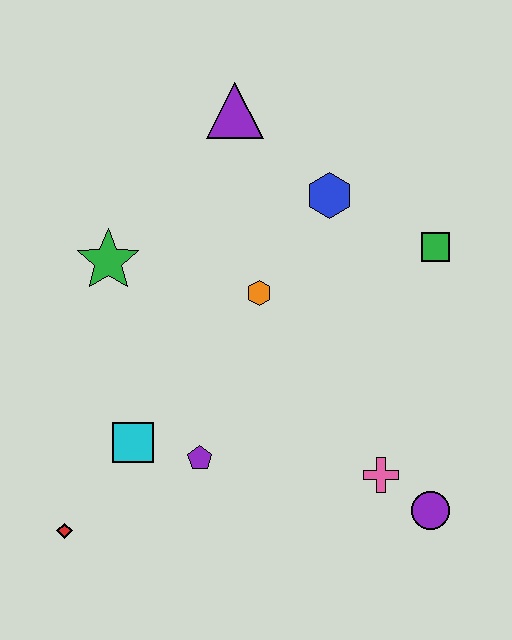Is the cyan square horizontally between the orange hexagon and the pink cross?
No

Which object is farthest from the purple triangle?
The red diamond is farthest from the purple triangle.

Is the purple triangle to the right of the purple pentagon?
Yes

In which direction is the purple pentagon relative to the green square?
The purple pentagon is to the left of the green square.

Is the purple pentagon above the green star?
No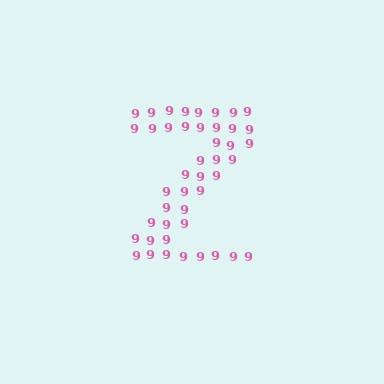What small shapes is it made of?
It is made of small digit 9's.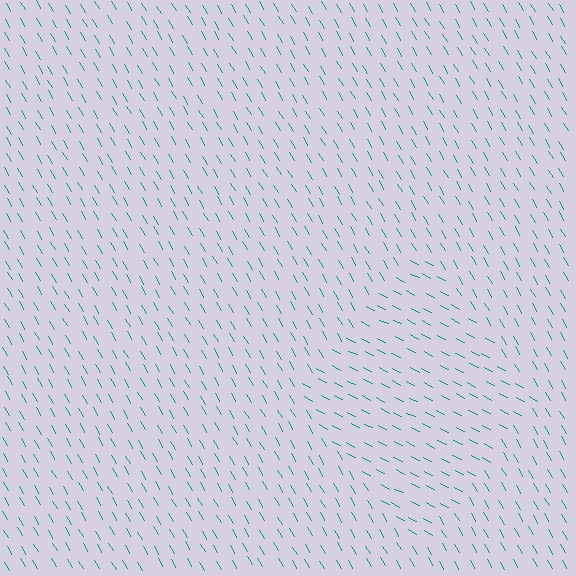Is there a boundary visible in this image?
Yes, there is a texture boundary formed by a change in line orientation.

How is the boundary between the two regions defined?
The boundary is defined purely by a change in line orientation (approximately 32 degrees difference). All lines are the same color and thickness.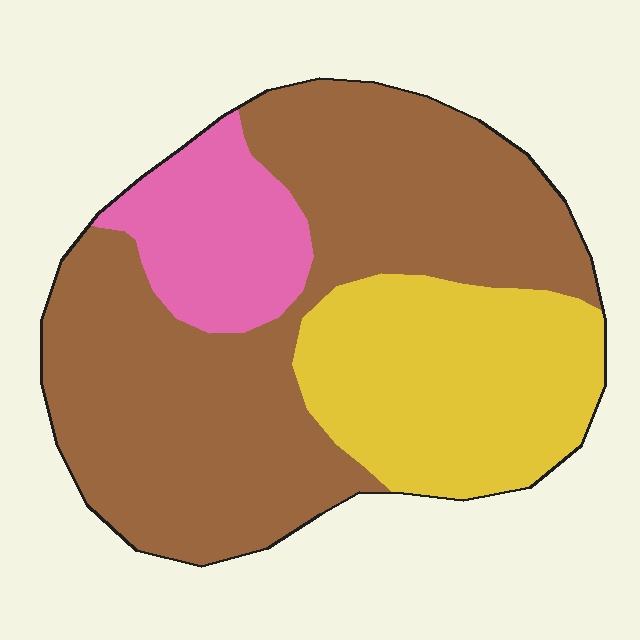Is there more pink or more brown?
Brown.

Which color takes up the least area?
Pink, at roughly 15%.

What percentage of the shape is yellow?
Yellow covers roughly 25% of the shape.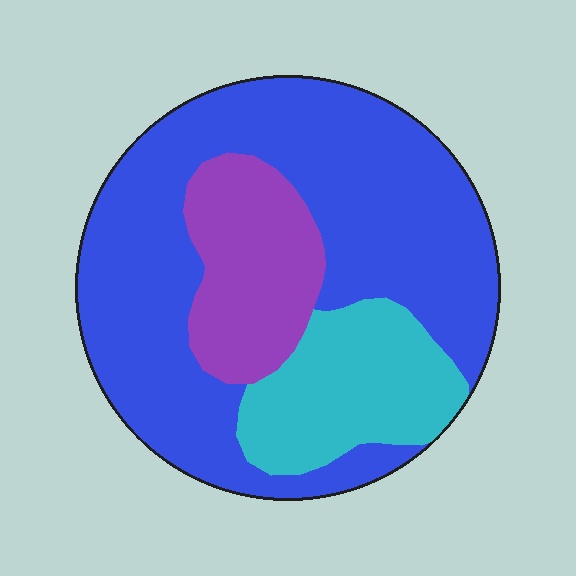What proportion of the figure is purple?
Purple takes up about one sixth (1/6) of the figure.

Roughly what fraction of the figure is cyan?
Cyan covers about 20% of the figure.